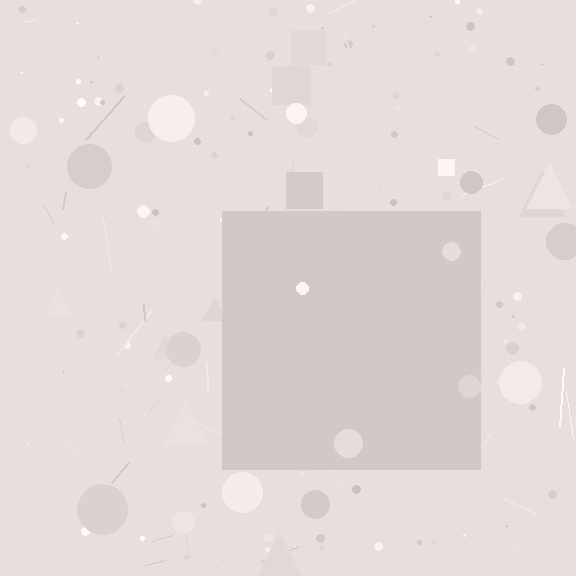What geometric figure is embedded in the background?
A square is embedded in the background.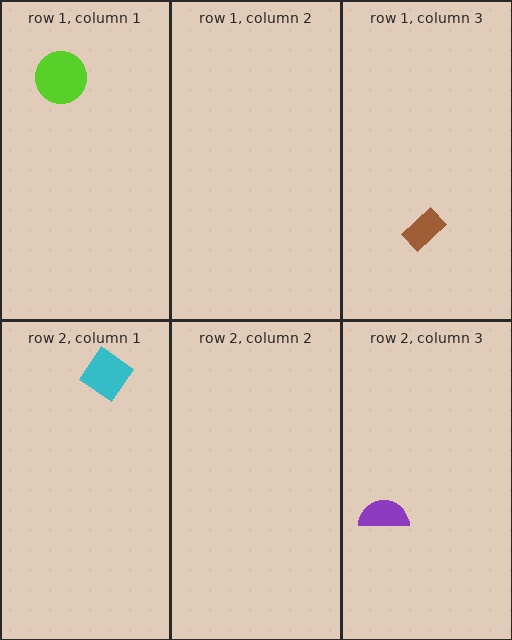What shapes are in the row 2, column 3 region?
The purple semicircle.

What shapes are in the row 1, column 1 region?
The lime circle.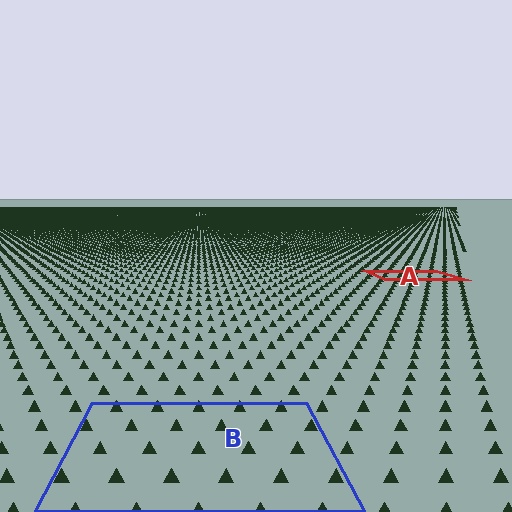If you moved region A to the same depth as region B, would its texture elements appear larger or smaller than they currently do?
They would appear larger. At a closer depth, the same texture elements are projected at a bigger on-screen size.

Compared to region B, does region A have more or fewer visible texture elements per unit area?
Region A has more texture elements per unit area — they are packed more densely because it is farther away.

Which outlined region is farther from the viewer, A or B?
Region A is farther from the viewer — the texture elements inside it appear smaller and more densely packed.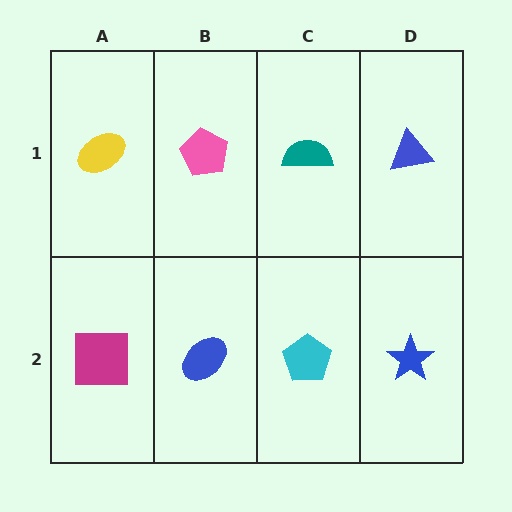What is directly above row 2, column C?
A teal semicircle.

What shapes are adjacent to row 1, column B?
A blue ellipse (row 2, column B), a yellow ellipse (row 1, column A), a teal semicircle (row 1, column C).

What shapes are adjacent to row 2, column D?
A blue triangle (row 1, column D), a cyan pentagon (row 2, column C).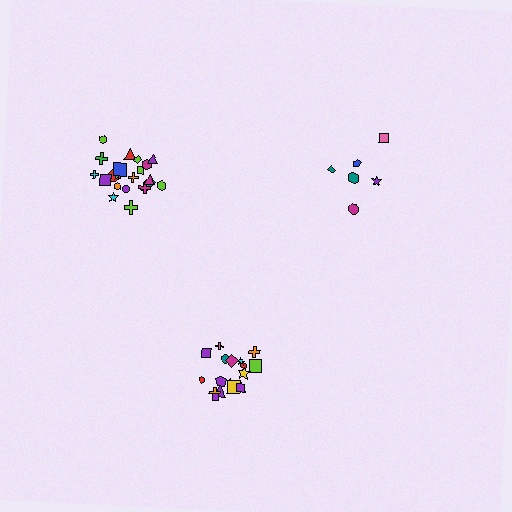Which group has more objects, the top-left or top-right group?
The top-left group.